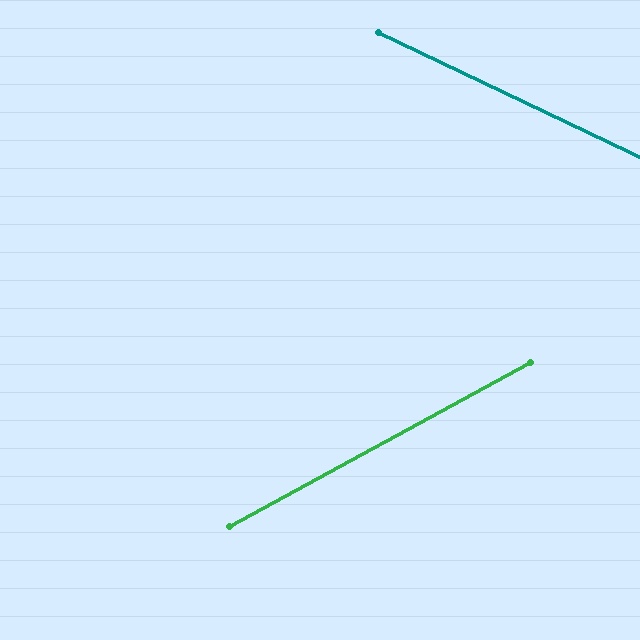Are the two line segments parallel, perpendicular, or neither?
Neither parallel nor perpendicular — they differ by about 54°.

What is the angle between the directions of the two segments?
Approximately 54 degrees.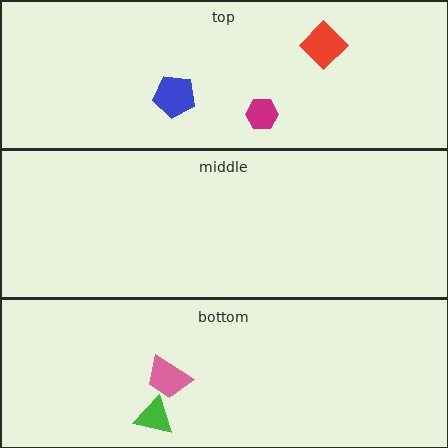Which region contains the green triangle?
The bottom region.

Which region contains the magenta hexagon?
The top region.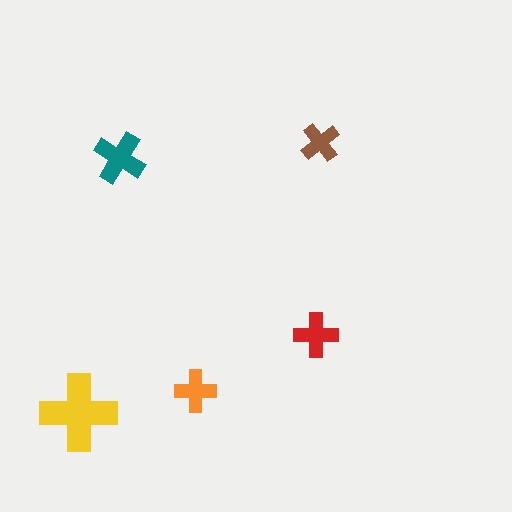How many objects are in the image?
There are 5 objects in the image.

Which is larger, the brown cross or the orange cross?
The orange one.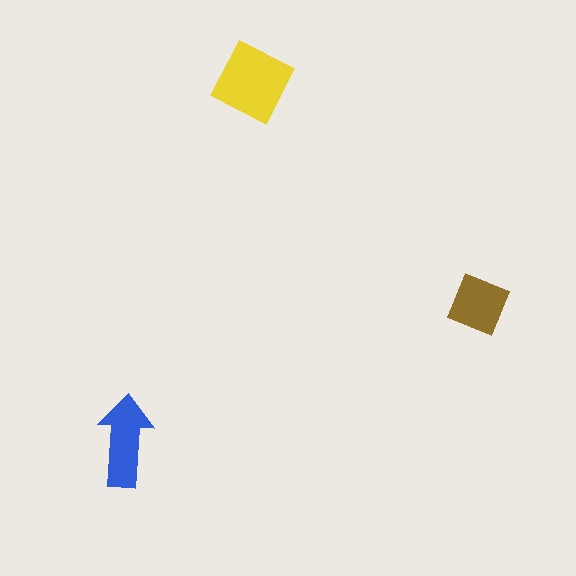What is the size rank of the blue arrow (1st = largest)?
2nd.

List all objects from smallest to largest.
The brown diamond, the blue arrow, the yellow square.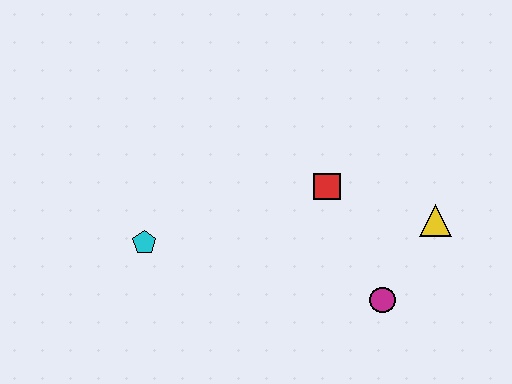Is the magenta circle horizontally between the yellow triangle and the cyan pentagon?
Yes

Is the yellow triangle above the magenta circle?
Yes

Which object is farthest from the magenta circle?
The cyan pentagon is farthest from the magenta circle.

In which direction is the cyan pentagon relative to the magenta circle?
The cyan pentagon is to the left of the magenta circle.